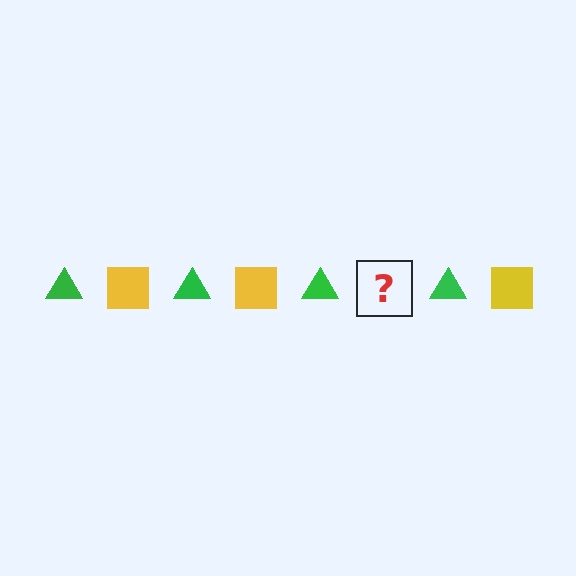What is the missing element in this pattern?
The missing element is a yellow square.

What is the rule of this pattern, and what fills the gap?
The rule is that the pattern alternates between green triangle and yellow square. The gap should be filled with a yellow square.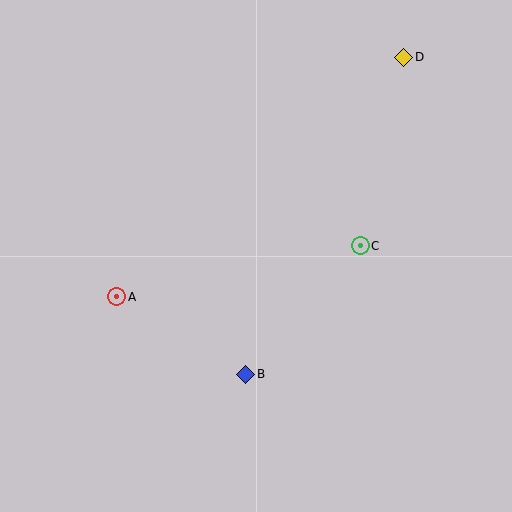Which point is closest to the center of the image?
Point C at (360, 246) is closest to the center.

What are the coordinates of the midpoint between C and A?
The midpoint between C and A is at (238, 271).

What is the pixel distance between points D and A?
The distance between D and A is 374 pixels.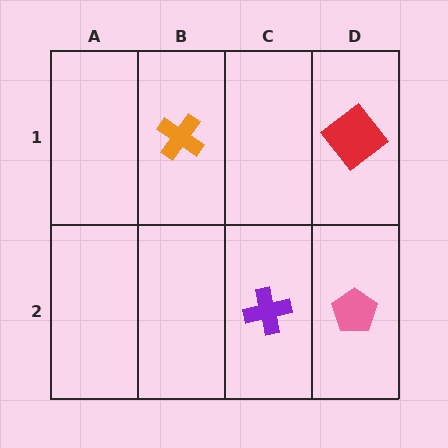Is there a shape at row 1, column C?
No, that cell is empty.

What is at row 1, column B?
An orange cross.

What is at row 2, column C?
A purple cross.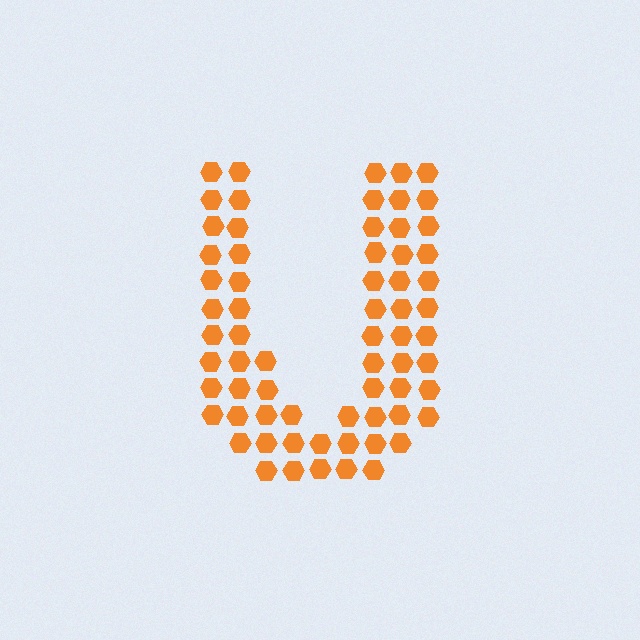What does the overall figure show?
The overall figure shows the letter U.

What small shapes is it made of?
It is made of small hexagons.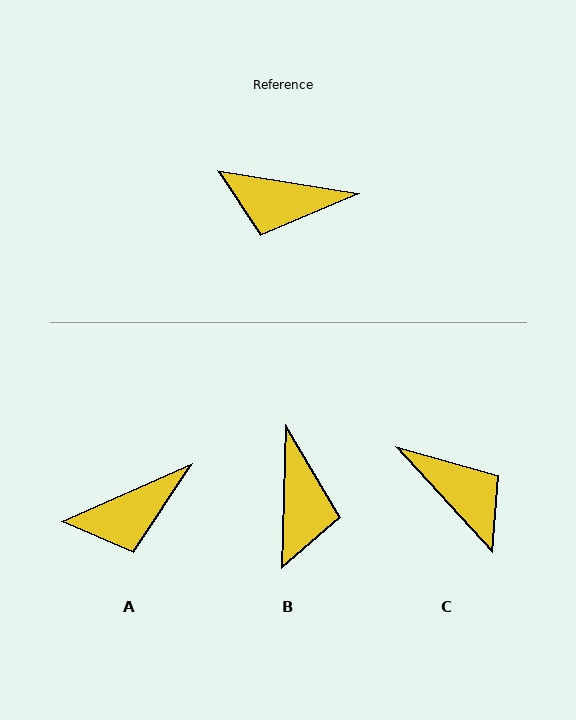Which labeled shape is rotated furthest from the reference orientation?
C, about 141 degrees away.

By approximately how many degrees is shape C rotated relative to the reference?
Approximately 141 degrees counter-clockwise.